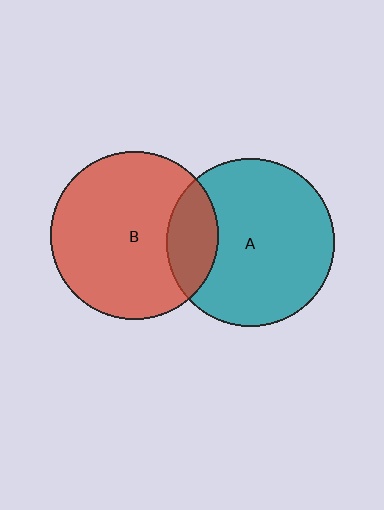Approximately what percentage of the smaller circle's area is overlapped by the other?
Approximately 20%.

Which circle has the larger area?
Circle B (red).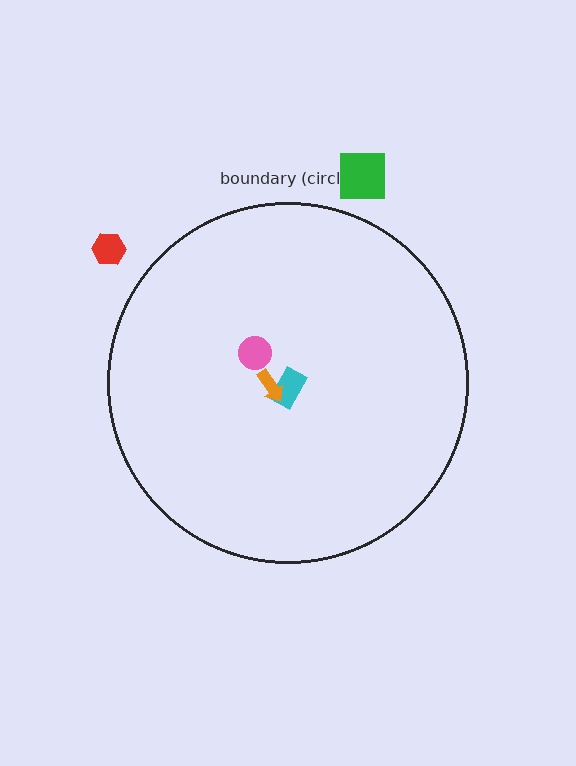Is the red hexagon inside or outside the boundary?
Outside.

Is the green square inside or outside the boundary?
Outside.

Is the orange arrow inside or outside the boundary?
Inside.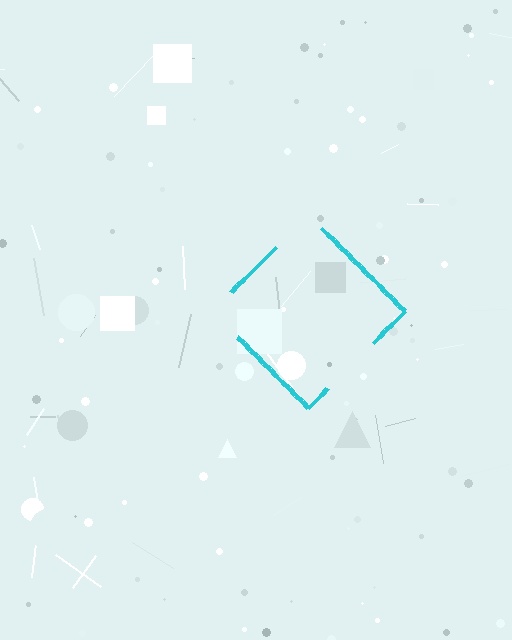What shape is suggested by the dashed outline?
The dashed outline suggests a diamond.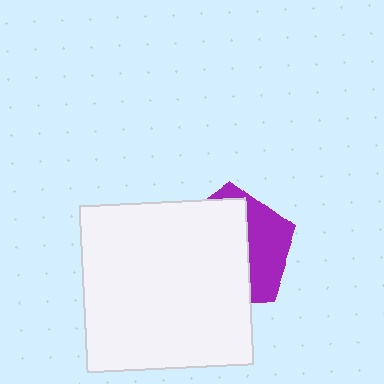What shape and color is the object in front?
The object in front is a white square.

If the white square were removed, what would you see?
You would see the complete purple pentagon.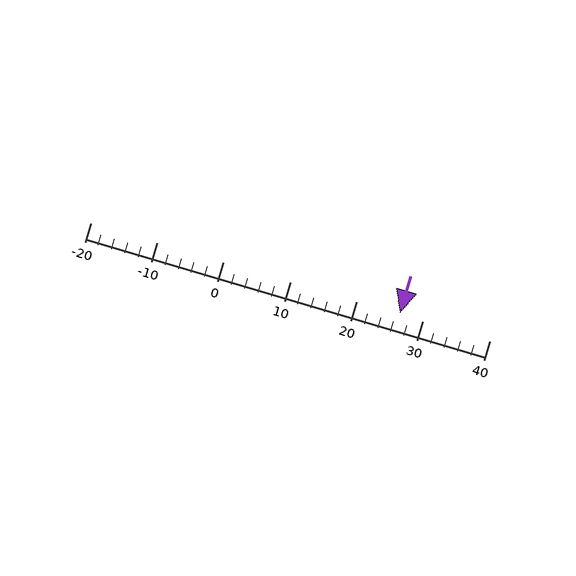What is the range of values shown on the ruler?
The ruler shows values from -20 to 40.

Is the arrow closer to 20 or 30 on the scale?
The arrow is closer to 30.